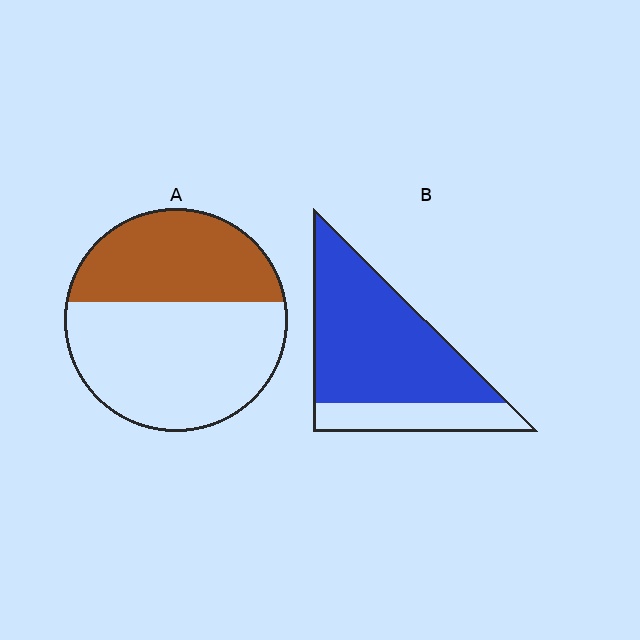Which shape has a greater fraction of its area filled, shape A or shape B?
Shape B.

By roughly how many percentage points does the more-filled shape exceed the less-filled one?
By roughly 35 percentage points (B over A).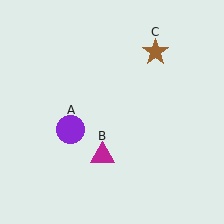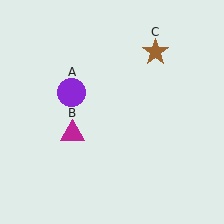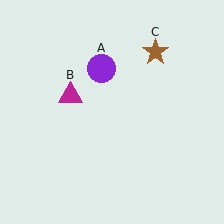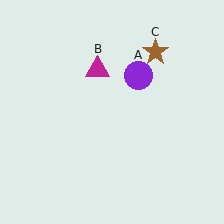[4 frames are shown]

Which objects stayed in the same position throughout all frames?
Brown star (object C) remained stationary.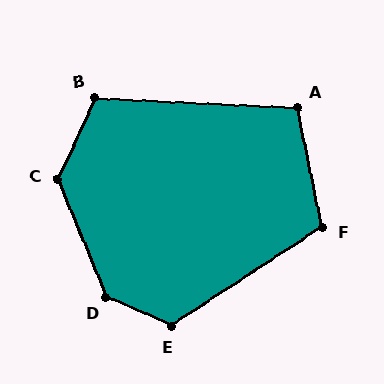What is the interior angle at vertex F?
Approximately 111 degrees (obtuse).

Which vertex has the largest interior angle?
D, at approximately 137 degrees.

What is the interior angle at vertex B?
Approximately 112 degrees (obtuse).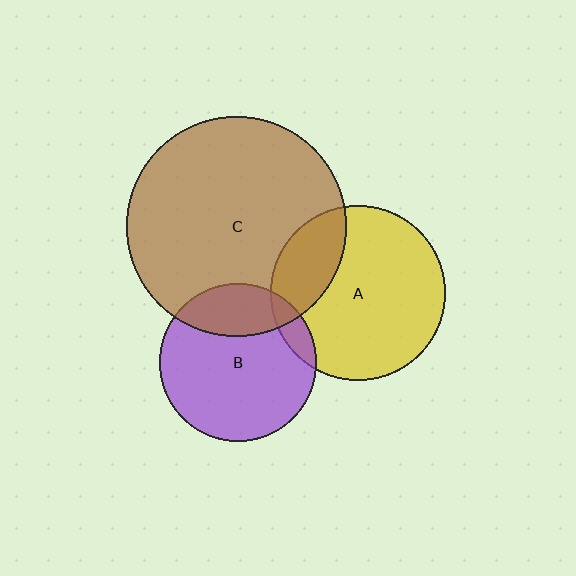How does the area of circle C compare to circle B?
Approximately 2.0 times.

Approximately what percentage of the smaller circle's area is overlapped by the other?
Approximately 25%.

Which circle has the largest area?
Circle C (brown).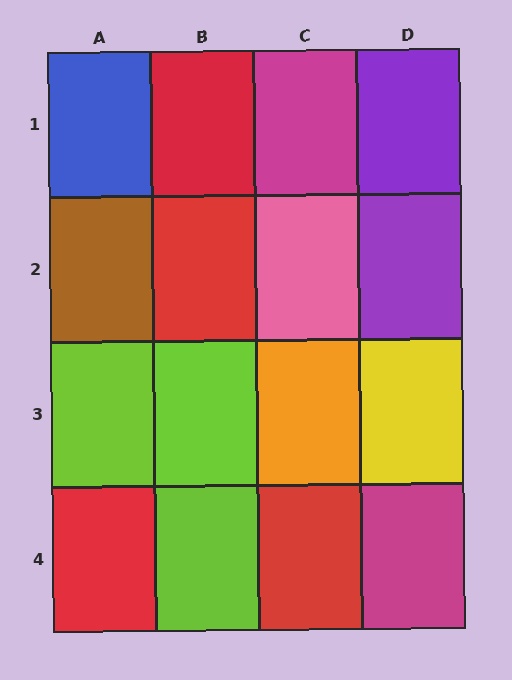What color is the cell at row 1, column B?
Red.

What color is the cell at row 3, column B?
Lime.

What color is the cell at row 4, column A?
Red.